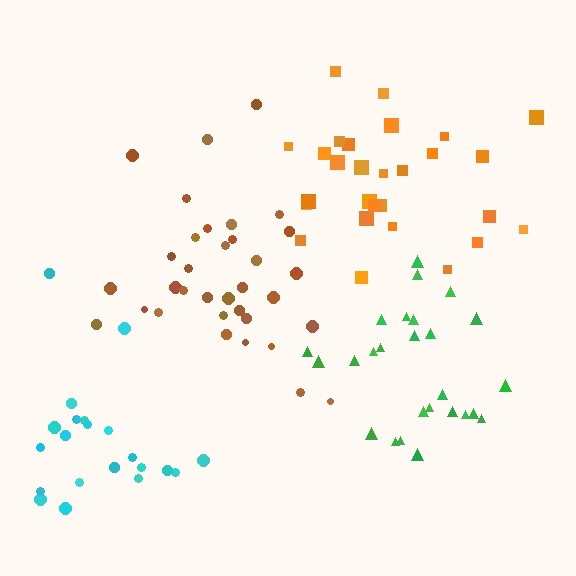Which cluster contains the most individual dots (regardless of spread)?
Brown (35).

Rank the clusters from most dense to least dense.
brown, green, orange, cyan.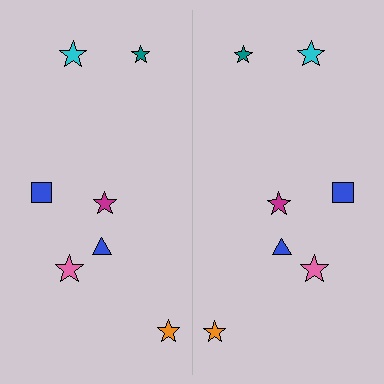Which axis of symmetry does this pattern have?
The pattern has a vertical axis of symmetry running through the center of the image.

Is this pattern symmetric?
Yes, this pattern has bilateral (reflection) symmetry.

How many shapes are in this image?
There are 14 shapes in this image.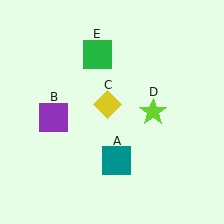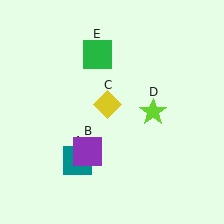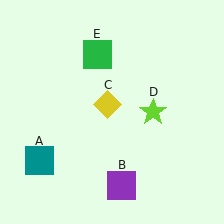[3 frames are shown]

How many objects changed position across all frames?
2 objects changed position: teal square (object A), purple square (object B).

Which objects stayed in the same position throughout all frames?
Yellow diamond (object C) and lime star (object D) and green square (object E) remained stationary.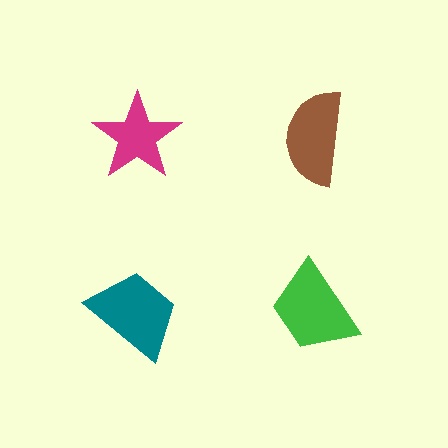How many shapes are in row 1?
2 shapes.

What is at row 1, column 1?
A magenta star.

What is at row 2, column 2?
A green trapezoid.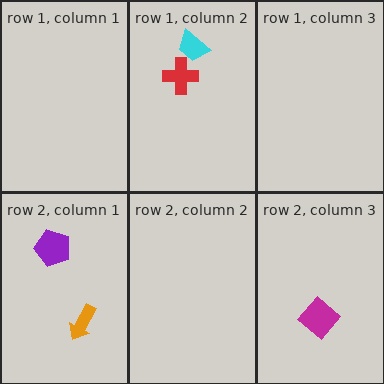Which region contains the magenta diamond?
The row 2, column 3 region.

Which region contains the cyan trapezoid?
The row 1, column 2 region.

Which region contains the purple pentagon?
The row 2, column 1 region.